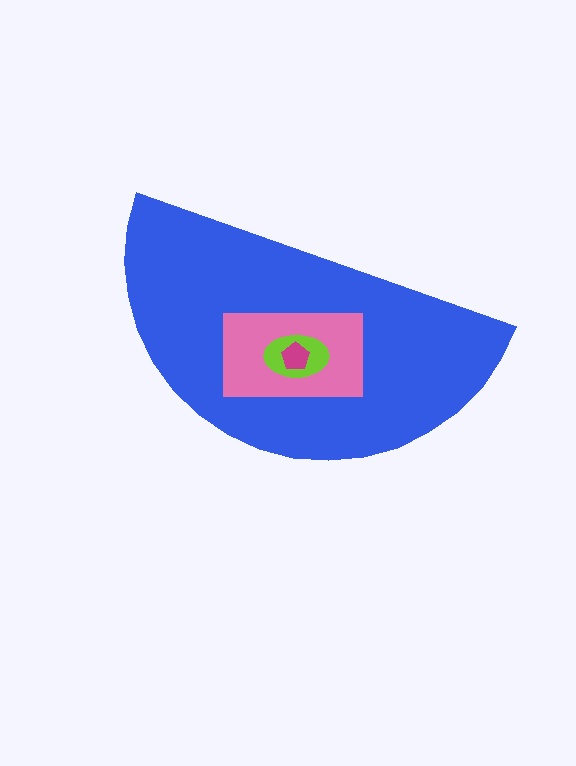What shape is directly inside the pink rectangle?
The lime ellipse.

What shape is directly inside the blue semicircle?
The pink rectangle.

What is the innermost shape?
The magenta pentagon.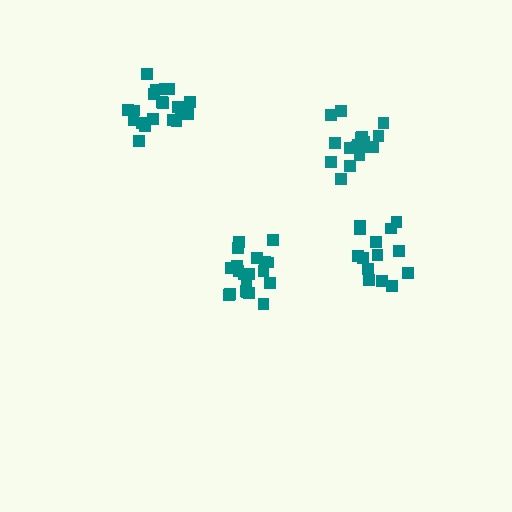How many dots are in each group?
Group 1: 18 dots, Group 2: 14 dots, Group 3: 20 dots, Group 4: 20 dots (72 total).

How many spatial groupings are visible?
There are 4 spatial groupings.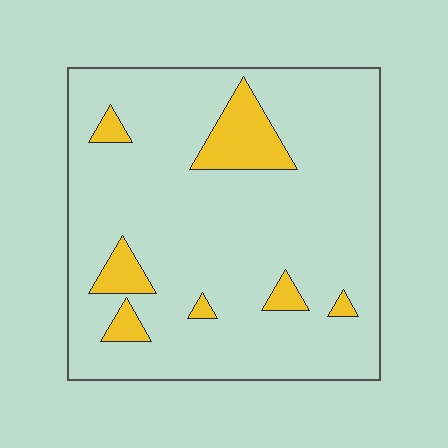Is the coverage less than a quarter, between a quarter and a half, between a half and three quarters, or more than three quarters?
Less than a quarter.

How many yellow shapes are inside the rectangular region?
7.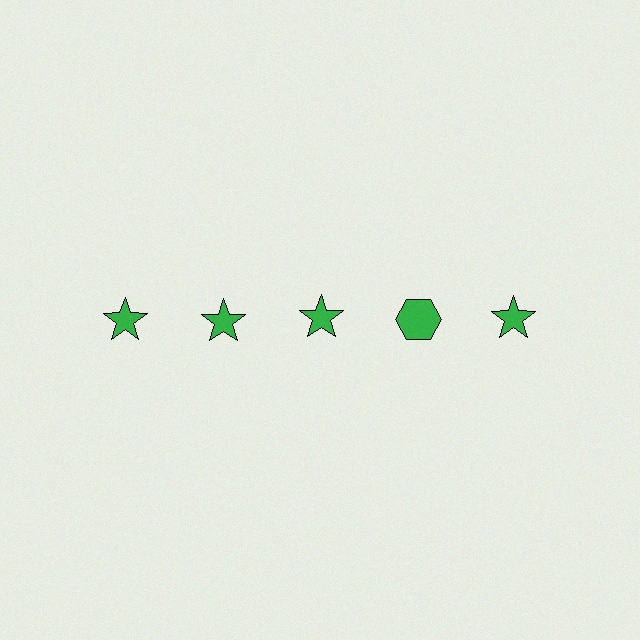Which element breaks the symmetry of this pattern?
The green hexagon in the top row, second from right column breaks the symmetry. All other shapes are green stars.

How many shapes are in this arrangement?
There are 5 shapes arranged in a grid pattern.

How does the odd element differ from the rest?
It has a different shape: hexagon instead of star.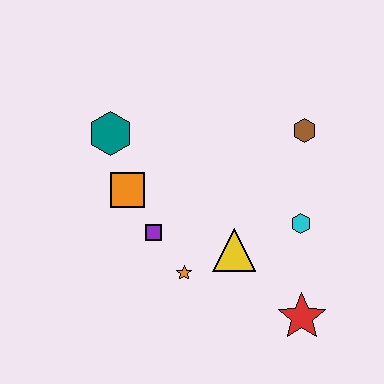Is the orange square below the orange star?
No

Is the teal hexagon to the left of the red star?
Yes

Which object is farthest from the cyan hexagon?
The teal hexagon is farthest from the cyan hexagon.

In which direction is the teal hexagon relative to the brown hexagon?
The teal hexagon is to the left of the brown hexagon.